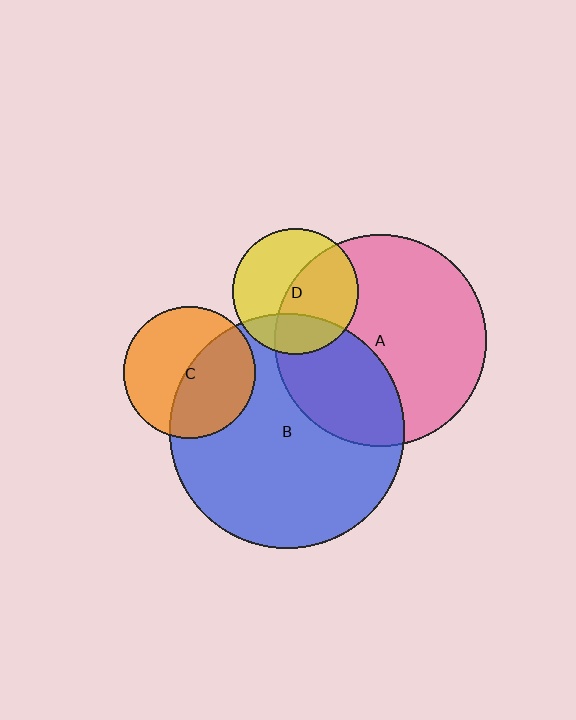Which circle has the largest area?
Circle B (blue).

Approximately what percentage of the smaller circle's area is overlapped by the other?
Approximately 50%.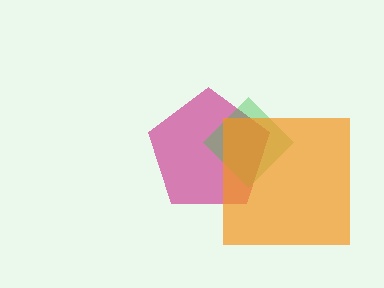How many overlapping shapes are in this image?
There are 3 overlapping shapes in the image.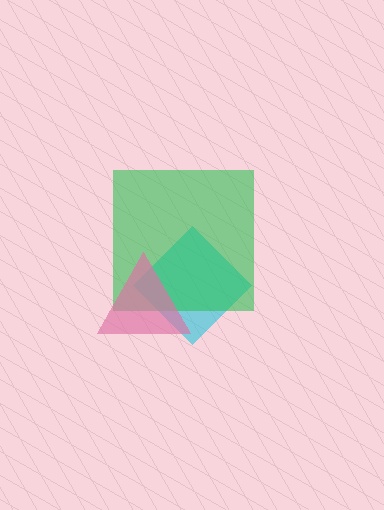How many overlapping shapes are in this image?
There are 3 overlapping shapes in the image.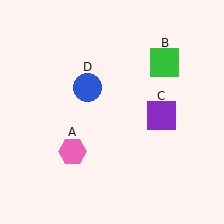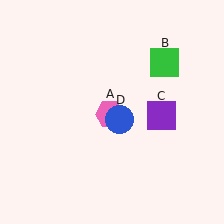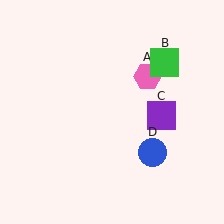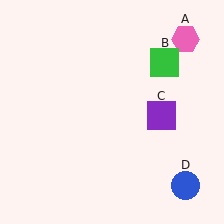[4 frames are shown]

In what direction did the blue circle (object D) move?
The blue circle (object D) moved down and to the right.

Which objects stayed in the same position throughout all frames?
Green square (object B) and purple square (object C) remained stationary.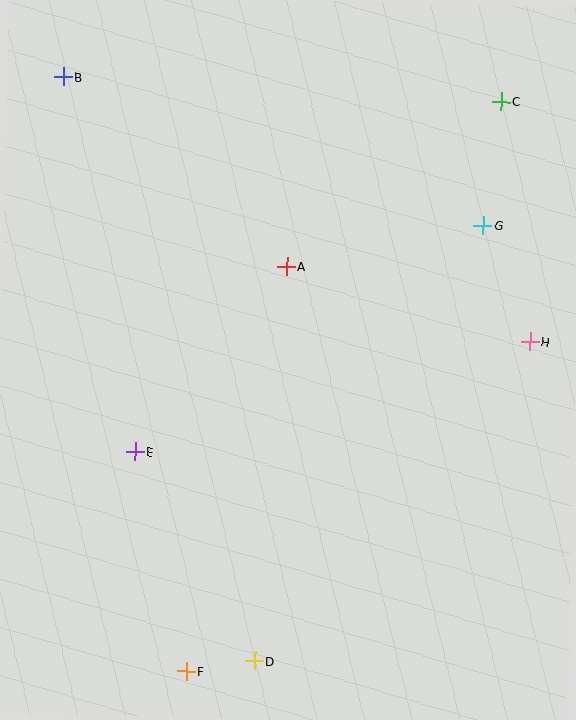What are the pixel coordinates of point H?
Point H is at (530, 342).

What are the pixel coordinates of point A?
Point A is at (287, 267).